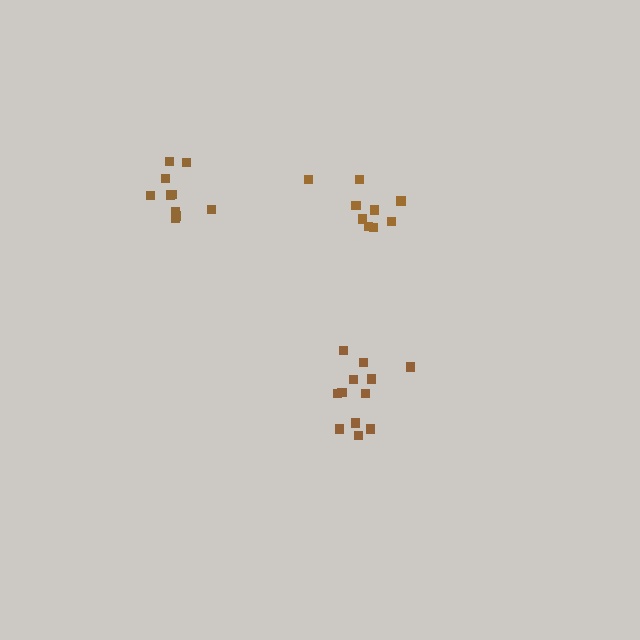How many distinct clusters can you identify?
There are 3 distinct clusters.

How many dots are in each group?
Group 1: 12 dots, Group 2: 10 dots, Group 3: 9 dots (31 total).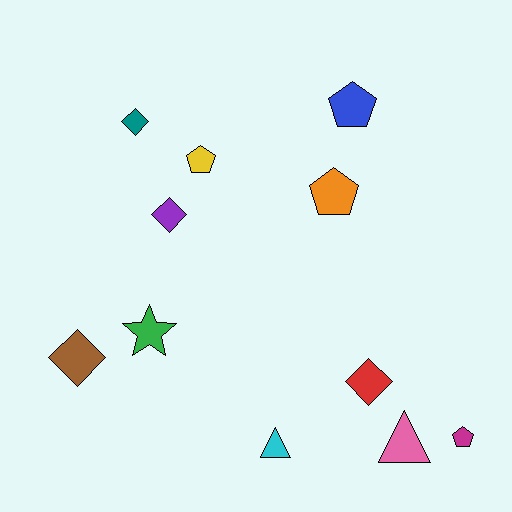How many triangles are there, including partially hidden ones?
There are 2 triangles.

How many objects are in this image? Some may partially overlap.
There are 11 objects.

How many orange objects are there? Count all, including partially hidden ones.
There is 1 orange object.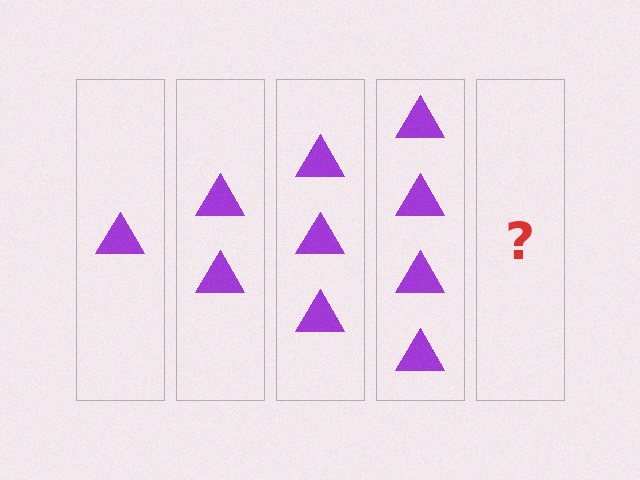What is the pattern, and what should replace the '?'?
The pattern is that each step adds one more triangle. The '?' should be 5 triangles.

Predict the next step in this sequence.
The next step is 5 triangles.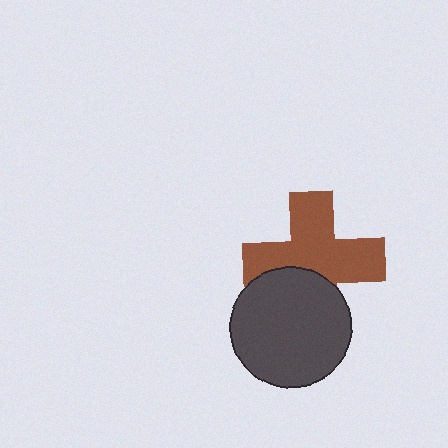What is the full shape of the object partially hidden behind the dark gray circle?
The partially hidden object is a brown cross.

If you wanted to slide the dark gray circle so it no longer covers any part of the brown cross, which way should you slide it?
Slide it down — that is the most direct way to separate the two shapes.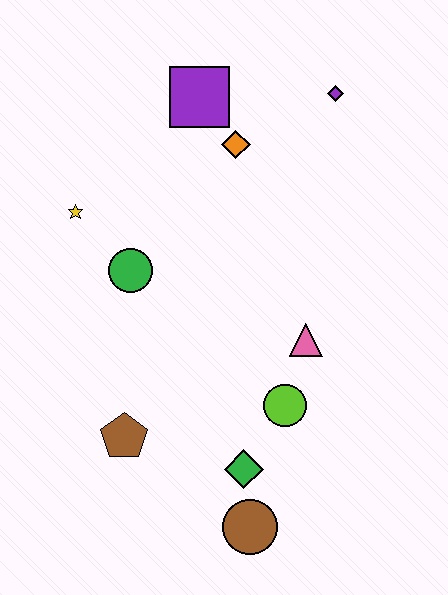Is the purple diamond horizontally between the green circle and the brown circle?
No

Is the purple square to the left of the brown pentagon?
No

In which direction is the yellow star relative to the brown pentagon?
The yellow star is above the brown pentagon.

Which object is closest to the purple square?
The orange diamond is closest to the purple square.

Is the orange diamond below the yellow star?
No